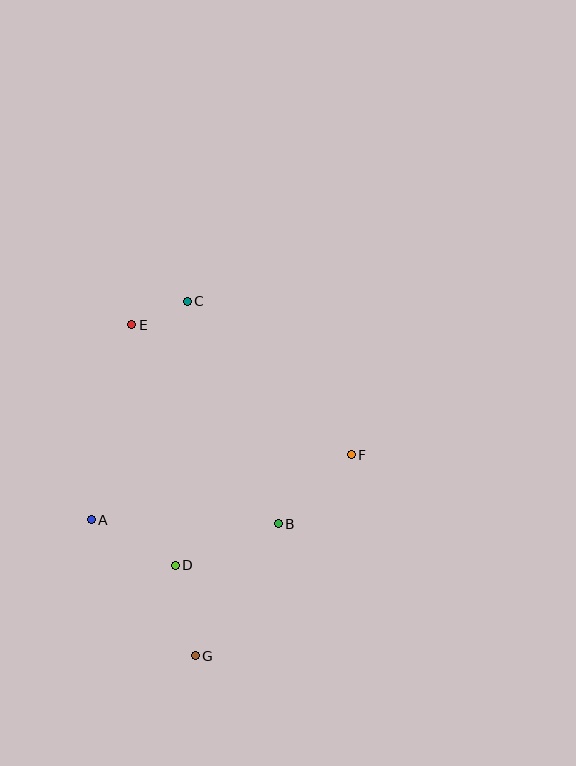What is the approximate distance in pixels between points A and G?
The distance between A and G is approximately 172 pixels.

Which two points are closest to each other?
Points C and E are closest to each other.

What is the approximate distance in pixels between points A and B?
The distance between A and B is approximately 187 pixels.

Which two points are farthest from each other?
Points C and G are farthest from each other.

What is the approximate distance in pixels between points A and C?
The distance between A and C is approximately 239 pixels.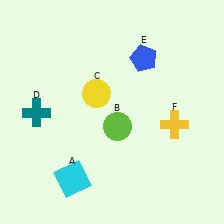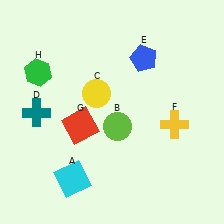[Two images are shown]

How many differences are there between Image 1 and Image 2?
There are 2 differences between the two images.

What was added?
A red square (G), a green hexagon (H) were added in Image 2.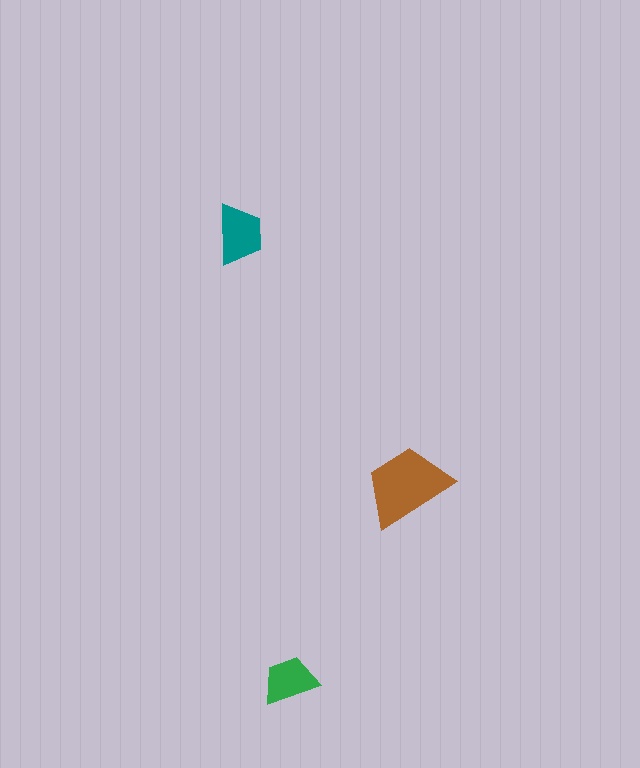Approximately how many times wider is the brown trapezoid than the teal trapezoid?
About 1.5 times wider.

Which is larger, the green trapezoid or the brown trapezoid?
The brown one.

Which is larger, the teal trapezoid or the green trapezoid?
The teal one.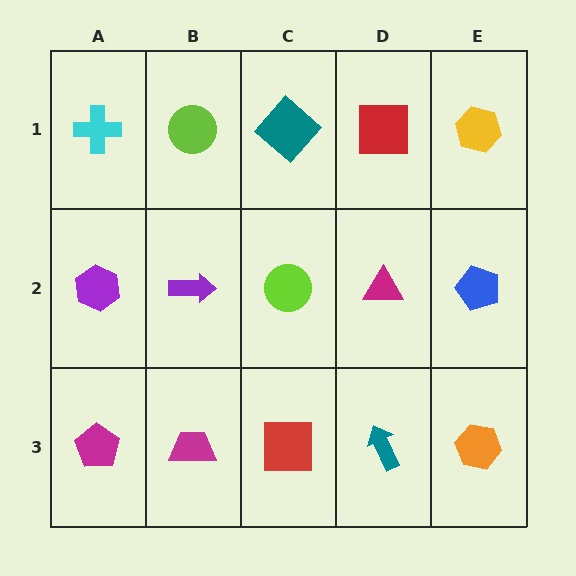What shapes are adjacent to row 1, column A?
A purple hexagon (row 2, column A), a lime circle (row 1, column B).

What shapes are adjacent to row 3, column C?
A lime circle (row 2, column C), a magenta trapezoid (row 3, column B), a teal arrow (row 3, column D).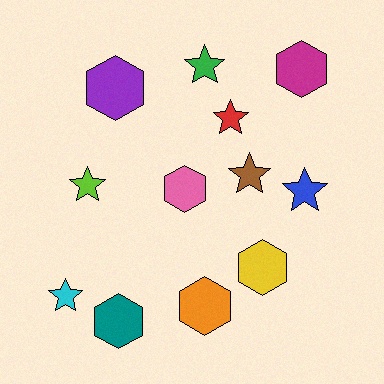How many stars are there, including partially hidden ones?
There are 6 stars.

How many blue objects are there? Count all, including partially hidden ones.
There is 1 blue object.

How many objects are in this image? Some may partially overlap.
There are 12 objects.